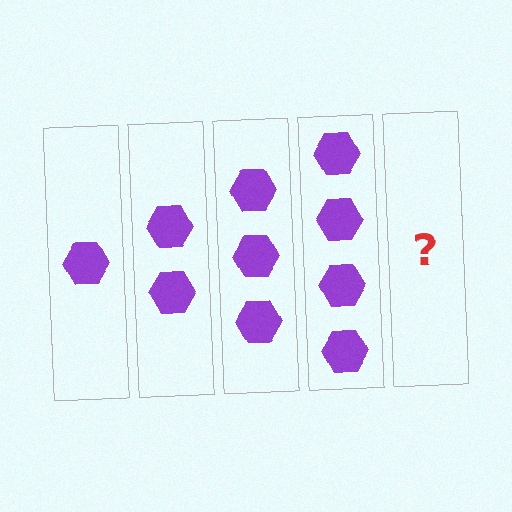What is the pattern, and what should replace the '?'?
The pattern is that each step adds one more hexagon. The '?' should be 5 hexagons.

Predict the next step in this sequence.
The next step is 5 hexagons.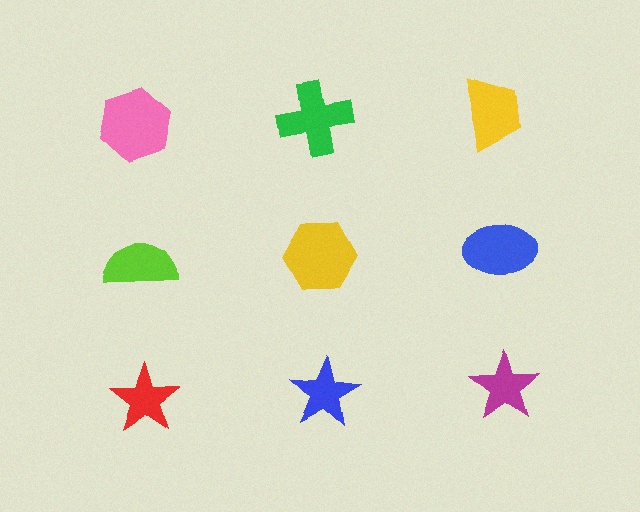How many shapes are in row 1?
3 shapes.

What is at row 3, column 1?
A red star.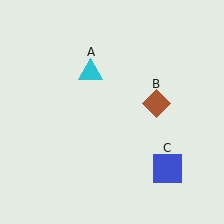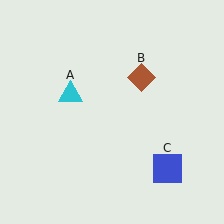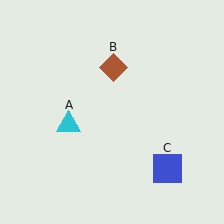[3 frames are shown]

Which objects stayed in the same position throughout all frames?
Blue square (object C) remained stationary.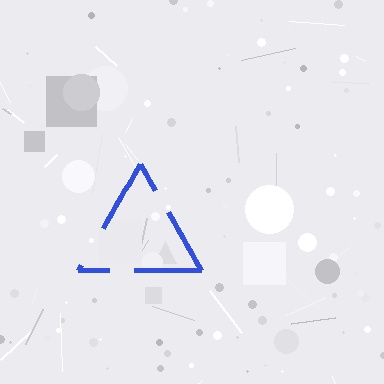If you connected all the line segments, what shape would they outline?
They would outline a triangle.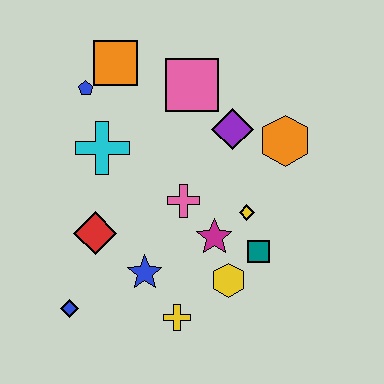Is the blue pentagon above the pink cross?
Yes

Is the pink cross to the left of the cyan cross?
No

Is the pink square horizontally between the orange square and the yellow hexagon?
Yes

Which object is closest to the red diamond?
The blue star is closest to the red diamond.